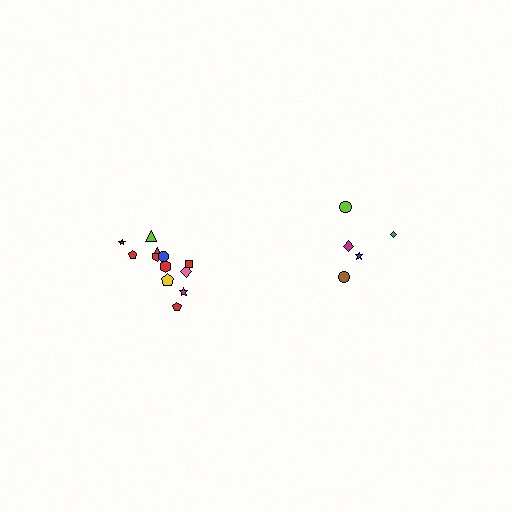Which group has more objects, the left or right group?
The left group.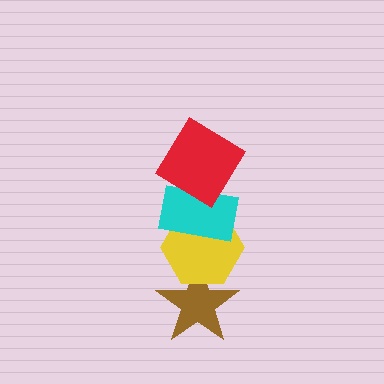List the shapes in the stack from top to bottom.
From top to bottom: the red diamond, the cyan rectangle, the yellow hexagon, the brown star.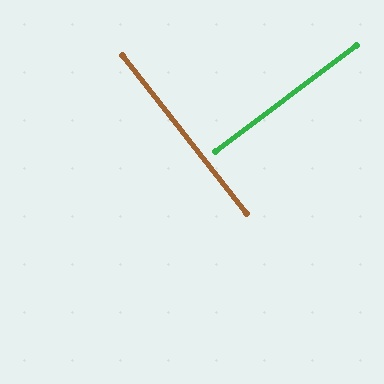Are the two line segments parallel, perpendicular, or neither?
Perpendicular — they meet at approximately 89°.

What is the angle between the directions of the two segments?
Approximately 89 degrees.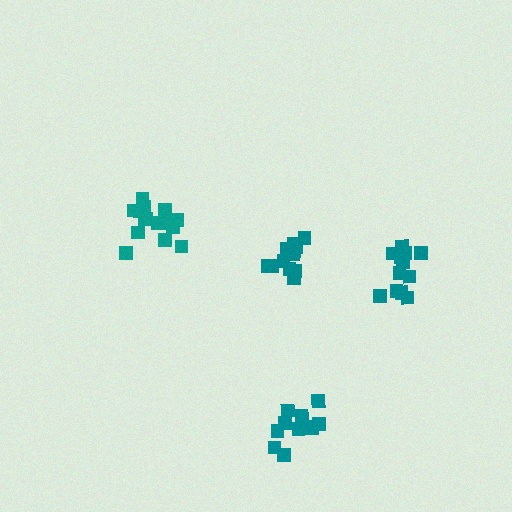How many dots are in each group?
Group 1: 12 dots, Group 2: 12 dots, Group 3: 16 dots, Group 4: 13 dots (53 total).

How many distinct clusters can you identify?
There are 4 distinct clusters.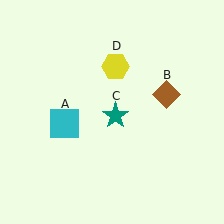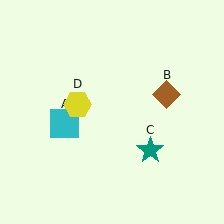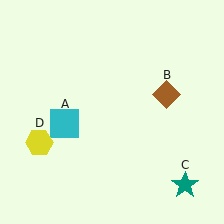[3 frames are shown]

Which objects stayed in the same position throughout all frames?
Cyan square (object A) and brown diamond (object B) remained stationary.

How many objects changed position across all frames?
2 objects changed position: teal star (object C), yellow hexagon (object D).